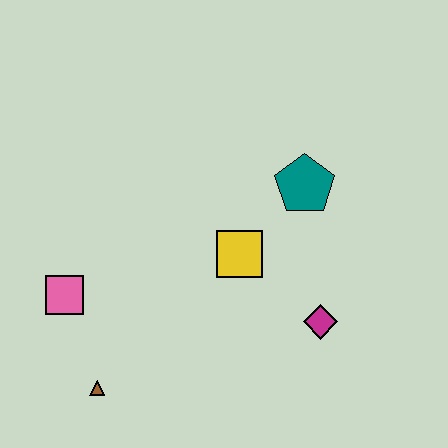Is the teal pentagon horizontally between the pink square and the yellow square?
No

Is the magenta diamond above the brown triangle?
Yes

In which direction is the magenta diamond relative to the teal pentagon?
The magenta diamond is below the teal pentagon.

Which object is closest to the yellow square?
The teal pentagon is closest to the yellow square.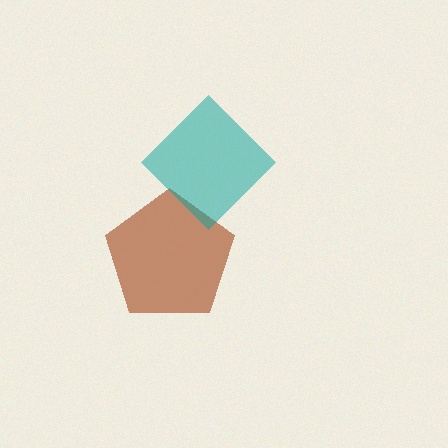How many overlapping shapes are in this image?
There are 2 overlapping shapes in the image.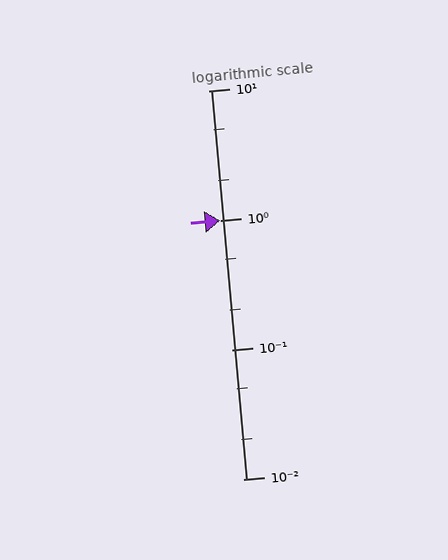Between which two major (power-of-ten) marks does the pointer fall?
The pointer is between 1 and 10.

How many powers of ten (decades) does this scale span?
The scale spans 3 decades, from 0.01 to 10.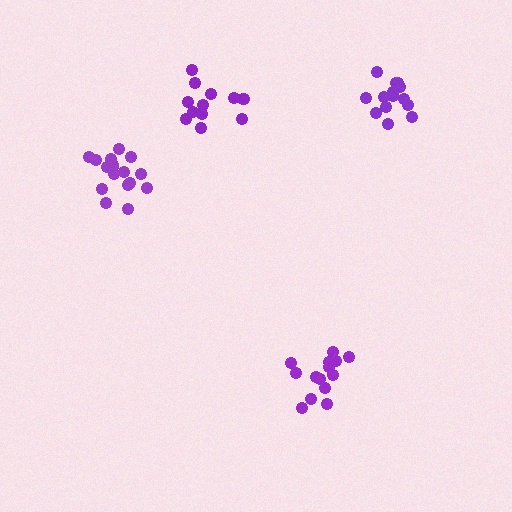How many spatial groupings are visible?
There are 4 spatial groupings.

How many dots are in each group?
Group 1: 14 dots, Group 2: 12 dots, Group 3: 14 dots, Group 4: 17 dots (57 total).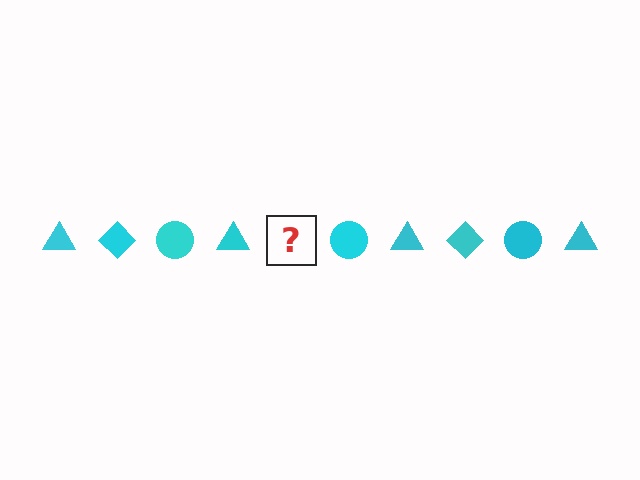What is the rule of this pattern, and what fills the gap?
The rule is that the pattern cycles through triangle, diamond, circle shapes in cyan. The gap should be filled with a cyan diamond.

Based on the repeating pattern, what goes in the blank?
The blank should be a cyan diamond.